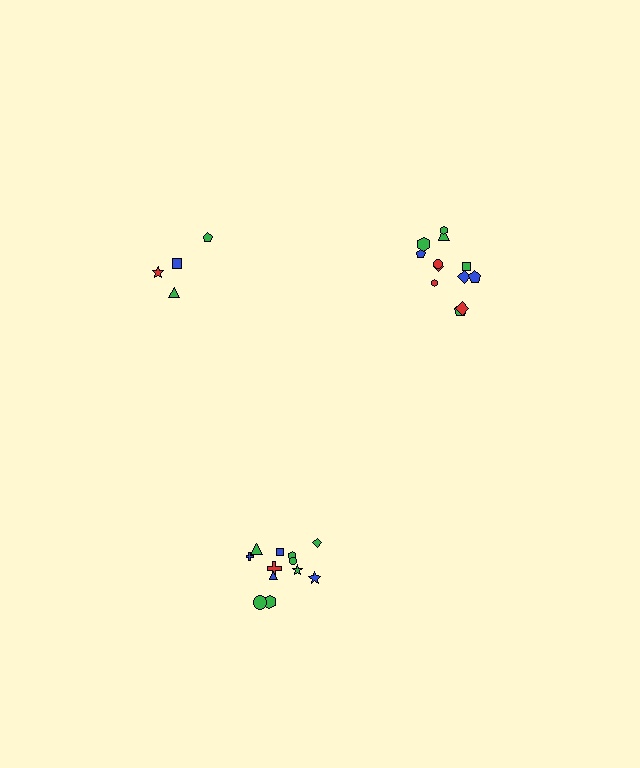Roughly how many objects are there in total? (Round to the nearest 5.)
Roughly 30 objects in total.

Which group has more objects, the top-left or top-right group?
The top-right group.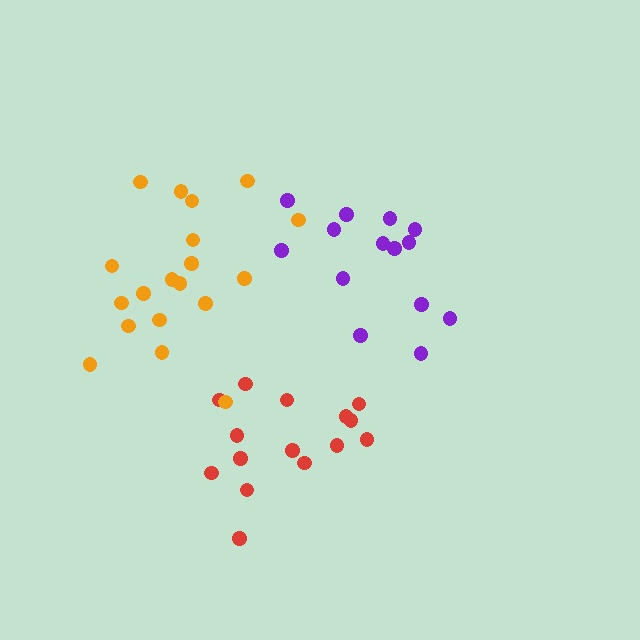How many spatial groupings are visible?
There are 3 spatial groupings.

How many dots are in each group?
Group 1: 15 dots, Group 2: 15 dots, Group 3: 19 dots (49 total).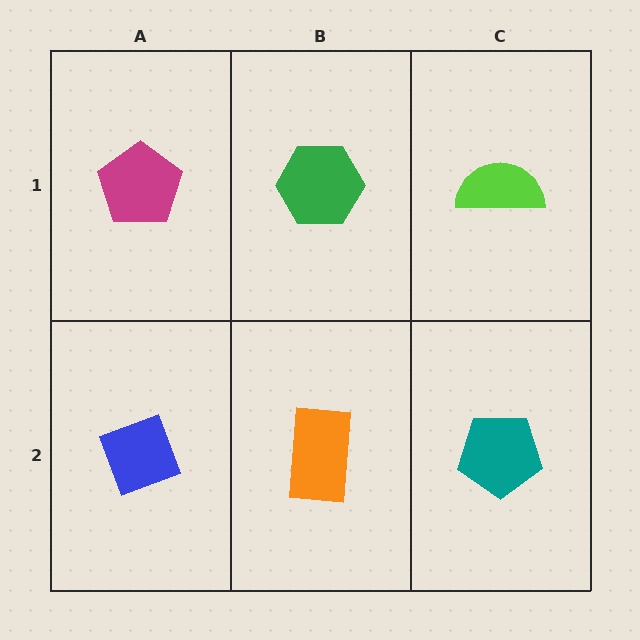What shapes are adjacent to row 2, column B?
A green hexagon (row 1, column B), a blue diamond (row 2, column A), a teal pentagon (row 2, column C).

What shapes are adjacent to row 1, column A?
A blue diamond (row 2, column A), a green hexagon (row 1, column B).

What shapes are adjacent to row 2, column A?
A magenta pentagon (row 1, column A), an orange rectangle (row 2, column B).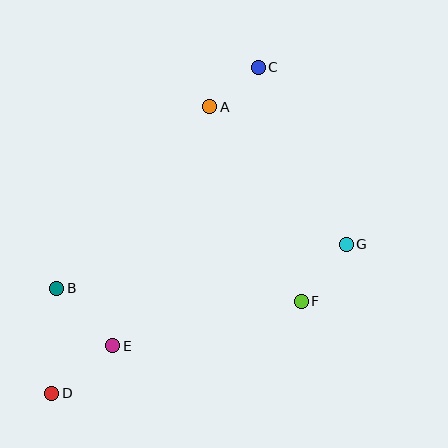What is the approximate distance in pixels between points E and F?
The distance between E and F is approximately 194 pixels.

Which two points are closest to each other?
Points A and C are closest to each other.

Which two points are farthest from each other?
Points C and D are farthest from each other.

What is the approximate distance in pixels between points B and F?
The distance between B and F is approximately 245 pixels.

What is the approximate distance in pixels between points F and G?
The distance between F and G is approximately 73 pixels.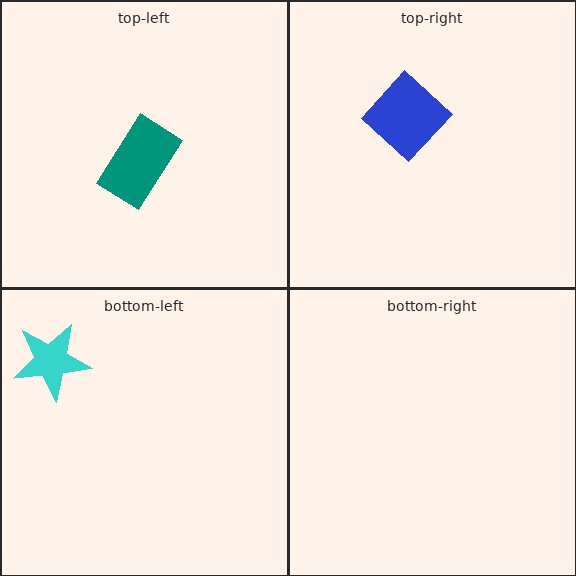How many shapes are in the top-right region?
1.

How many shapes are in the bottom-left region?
1.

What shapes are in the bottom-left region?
The cyan star.